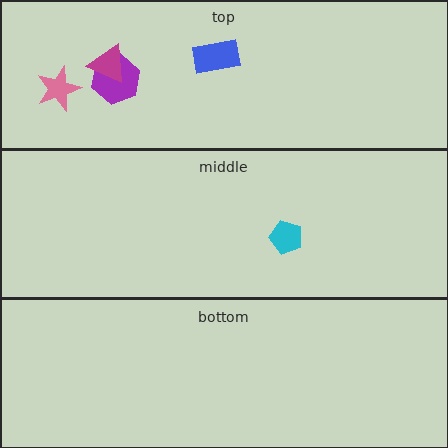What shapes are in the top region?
The purple hexagon, the magenta triangle, the blue rectangle, the pink star.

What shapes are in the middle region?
The cyan pentagon.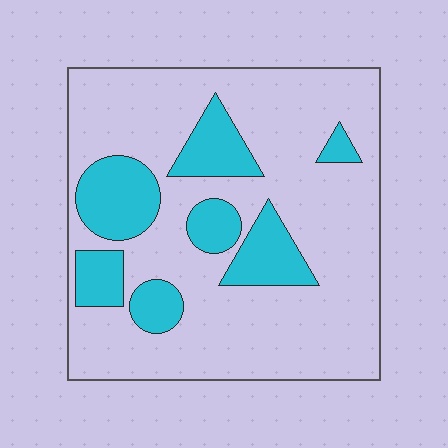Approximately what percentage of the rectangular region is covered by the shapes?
Approximately 25%.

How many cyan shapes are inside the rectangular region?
7.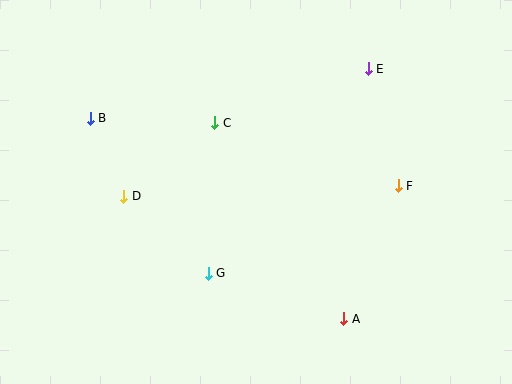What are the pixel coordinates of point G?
Point G is at (208, 273).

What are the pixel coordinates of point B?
Point B is at (90, 118).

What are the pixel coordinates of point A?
Point A is at (344, 319).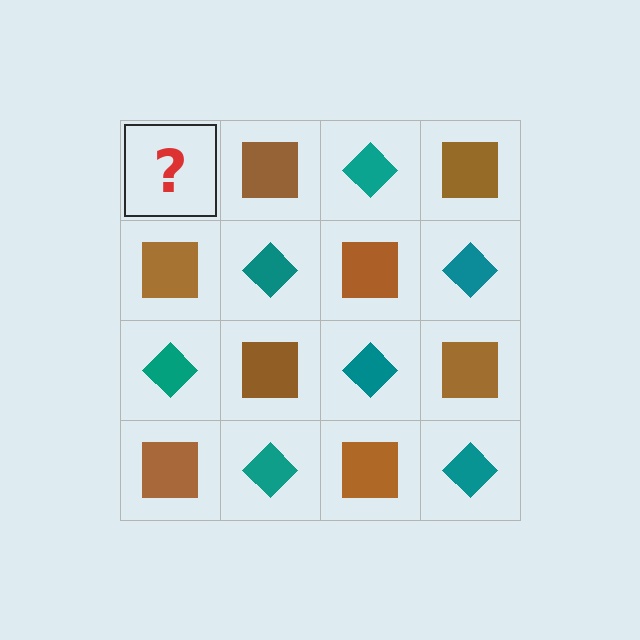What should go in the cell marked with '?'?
The missing cell should contain a teal diamond.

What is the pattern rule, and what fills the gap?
The rule is that it alternates teal diamond and brown square in a checkerboard pattern. The gap should be filled with a teal diamond.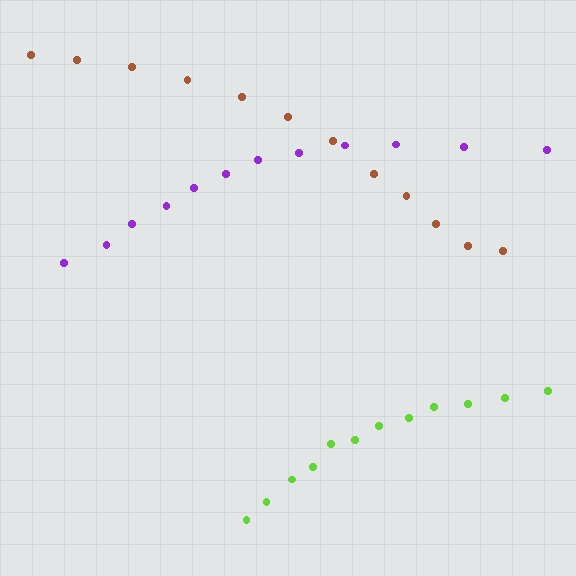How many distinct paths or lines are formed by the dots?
There are 3 distinct paths.